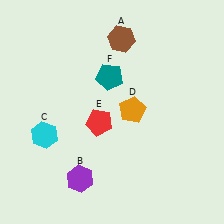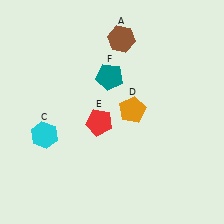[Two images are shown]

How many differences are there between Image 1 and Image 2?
There is 1 difference between the two images.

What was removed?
The purple hexagon (B) was removed in Image 2.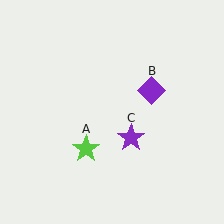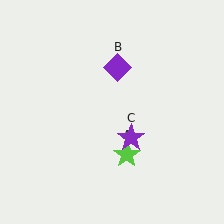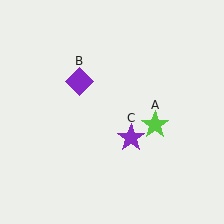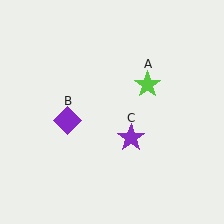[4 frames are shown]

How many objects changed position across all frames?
2 objects changed position: lime star (object A), purple diamond (object B).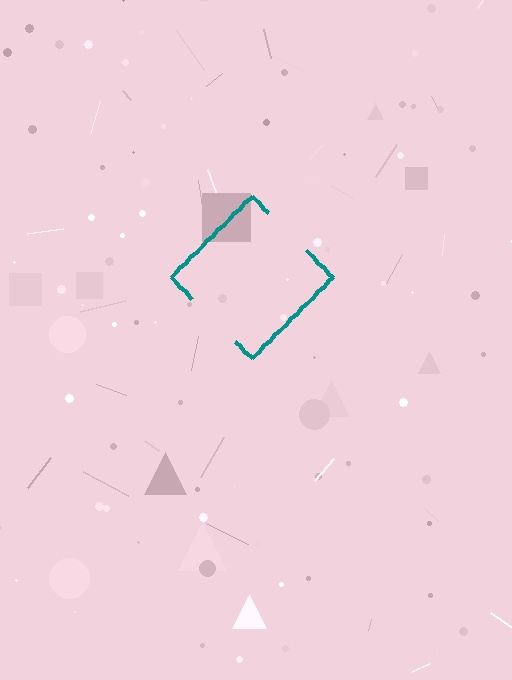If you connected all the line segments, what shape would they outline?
They would outline a diamond.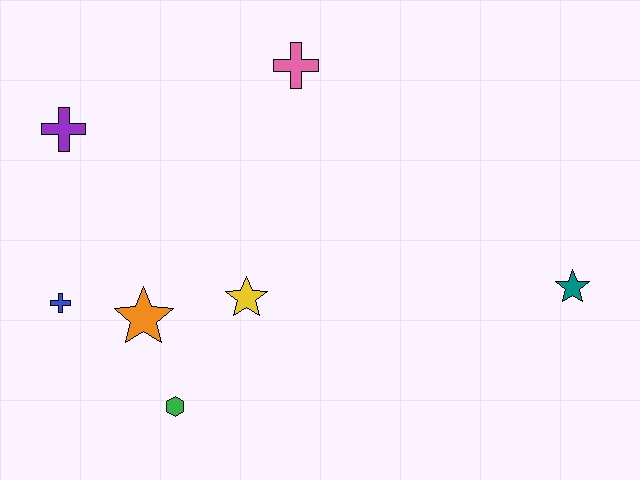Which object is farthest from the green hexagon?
The teal star is farthest from the green hexagon.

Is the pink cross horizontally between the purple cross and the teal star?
Yes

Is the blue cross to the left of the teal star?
Yes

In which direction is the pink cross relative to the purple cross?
The pink cross is to the right of the purple cross.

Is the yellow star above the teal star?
No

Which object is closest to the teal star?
The yellow star is closest to the teal star.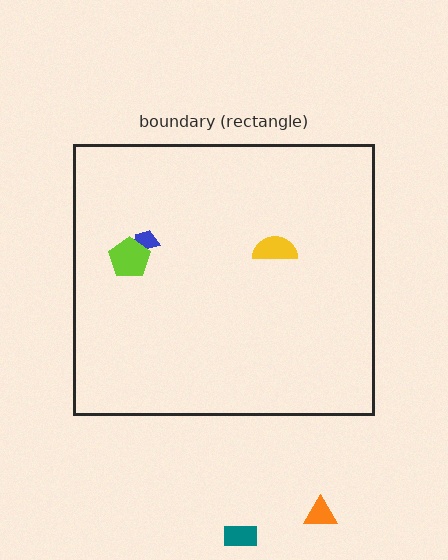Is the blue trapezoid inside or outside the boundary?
Inside.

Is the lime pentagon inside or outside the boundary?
Inside.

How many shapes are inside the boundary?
3 inside, 2 outside.